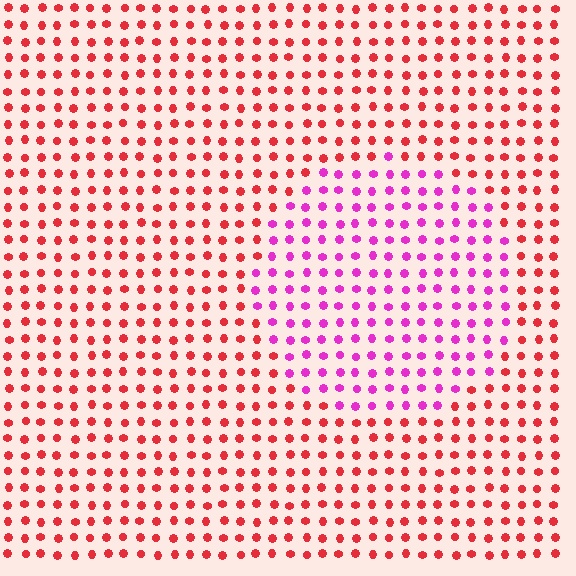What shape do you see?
I see a circle.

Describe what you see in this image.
The image is filled with small red elements in a uniform arrangement. A circle-shaped region is visible where the elements are tinted to a slightly different hue, forming a subtle color boundary.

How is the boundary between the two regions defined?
The boundary is defined purely by a slight shift in hue (about 48 degrees). Spacing, size, and orientation are identical on both sides.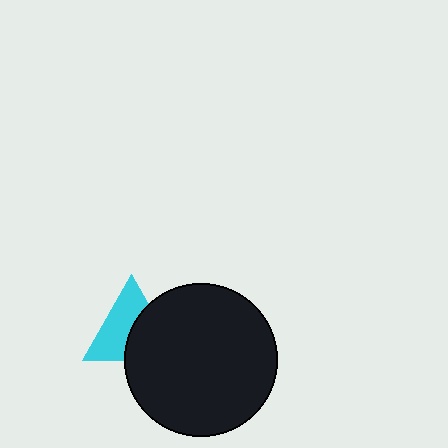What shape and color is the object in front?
The object in front is a black circle.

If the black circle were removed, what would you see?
You would see the complete cyan triangle.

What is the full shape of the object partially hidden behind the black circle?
The partially hidden object is a cyan triangle.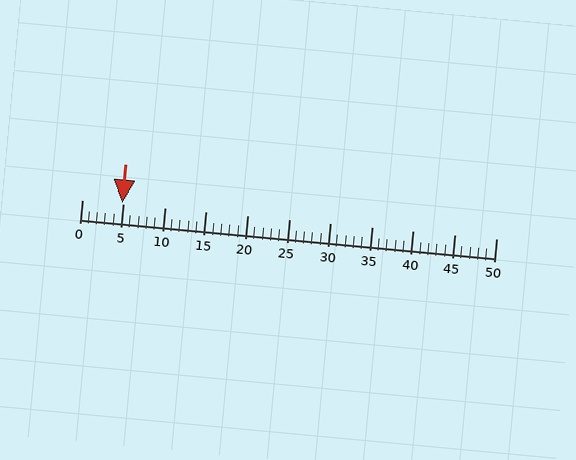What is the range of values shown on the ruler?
The ruler shows values from 0 to 50.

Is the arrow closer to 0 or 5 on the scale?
The arrow is closer to 5.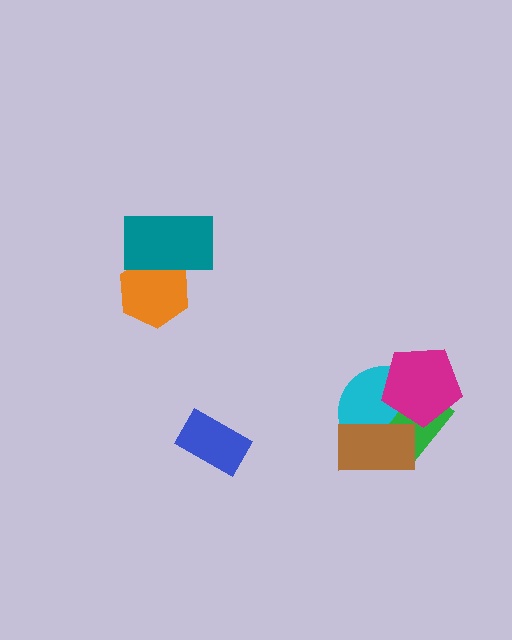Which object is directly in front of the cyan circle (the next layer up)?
The green rectangle is directly in front of the cyan circle.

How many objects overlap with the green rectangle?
3 objects overlap with the green rectangle.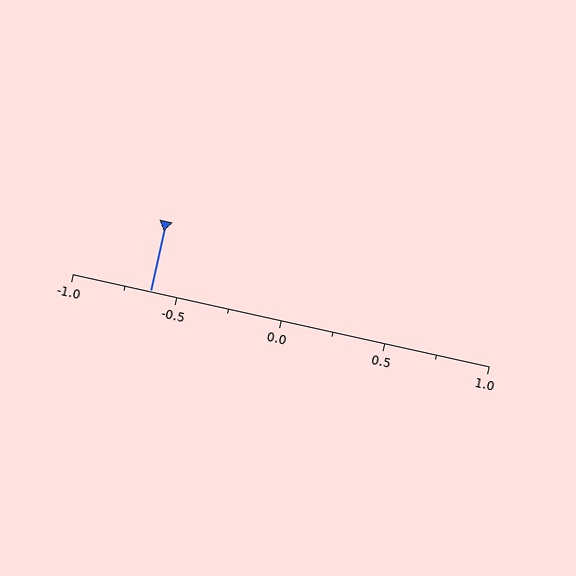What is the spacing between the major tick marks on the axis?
The major ticks are spaced 0.5 apart.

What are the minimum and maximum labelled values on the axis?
The axis runs from -1.0 to 1.0.